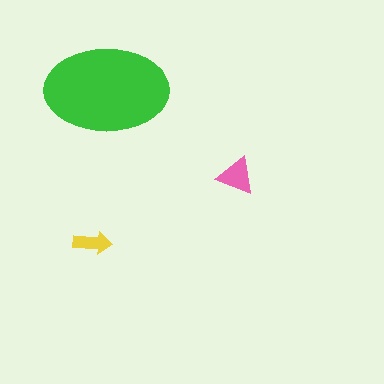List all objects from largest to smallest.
The green ellipse, the pink triangle, the yellow arrow.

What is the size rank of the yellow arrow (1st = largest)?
3rd.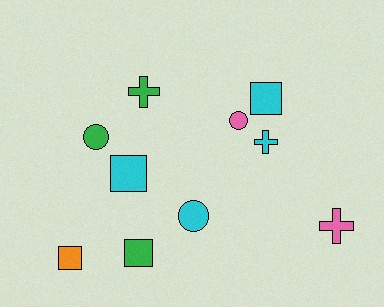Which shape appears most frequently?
Square, with 4 objects.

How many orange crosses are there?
There are no orange crosses.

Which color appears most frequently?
Cyan, with 4 objects.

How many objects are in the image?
There are 10 objects.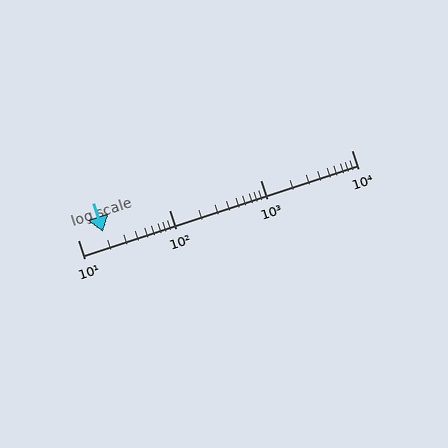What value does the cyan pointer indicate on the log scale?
The pointer indicates approximately 19.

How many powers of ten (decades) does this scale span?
The scale spans 3 decades, from 10 to 10000.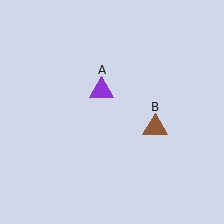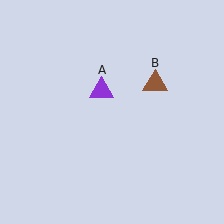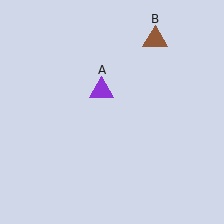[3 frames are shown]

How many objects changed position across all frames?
1 object changed position: brown triangle (object B).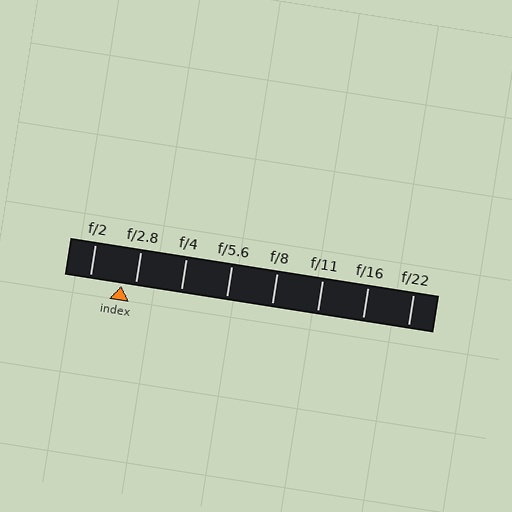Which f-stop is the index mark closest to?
The index mark is closest to f/2.8.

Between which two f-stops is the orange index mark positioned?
The index mark is between f/2 and f/2.8.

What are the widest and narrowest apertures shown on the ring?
The widest aperture shown is f/2 and the narrowest is f/22.